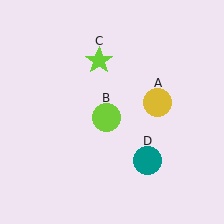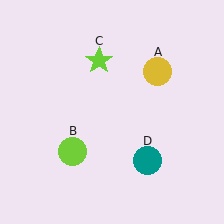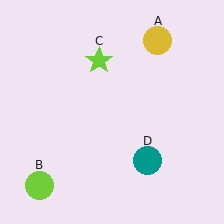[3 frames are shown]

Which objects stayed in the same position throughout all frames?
Lime star (object C) and teal circle (object D) remained stationary.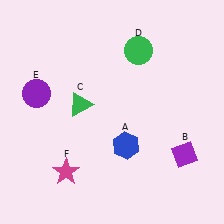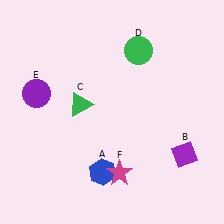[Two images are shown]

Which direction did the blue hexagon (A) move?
The blue hexagon (A) moved down.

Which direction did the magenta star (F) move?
The magenta star (F) moved right.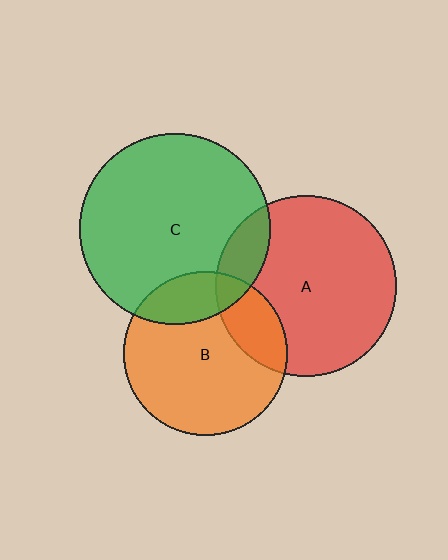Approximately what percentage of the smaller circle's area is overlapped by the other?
Approximately 20%.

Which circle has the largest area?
Circle C (green).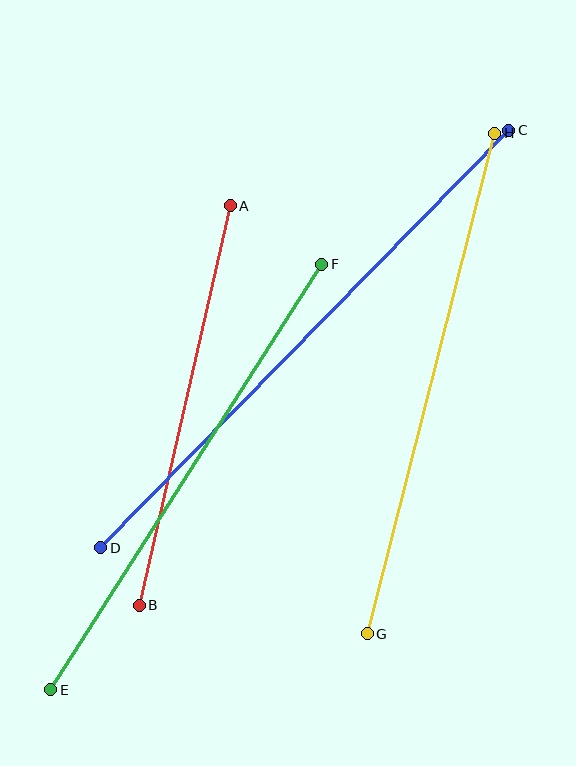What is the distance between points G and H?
The distance is approximately 517 pixels.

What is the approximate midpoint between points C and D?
The midpoint is at approximately (305, 339) pixels.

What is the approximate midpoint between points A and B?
The midpoint is at approximately (185, 406) pixels.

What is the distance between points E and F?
The distance is approximately 505 pixels.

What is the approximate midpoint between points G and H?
The midpoint is at approximately (431, 384) pixels.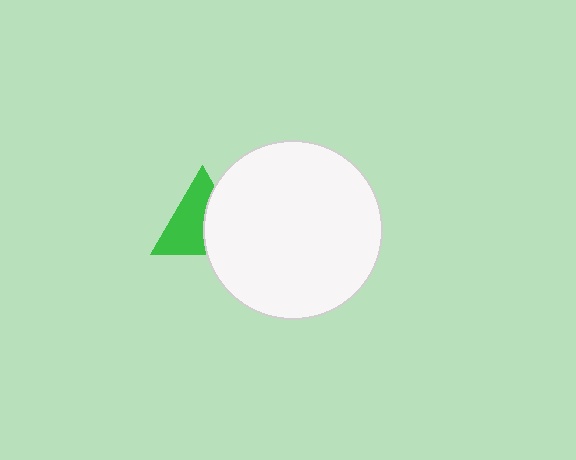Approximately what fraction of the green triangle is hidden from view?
Roughly 42% of the green triangle is hidden behind the white circle.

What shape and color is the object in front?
The object in front is a white circle.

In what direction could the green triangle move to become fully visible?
The green triangle could move left. That would shift it out from behind the white circle entirely.